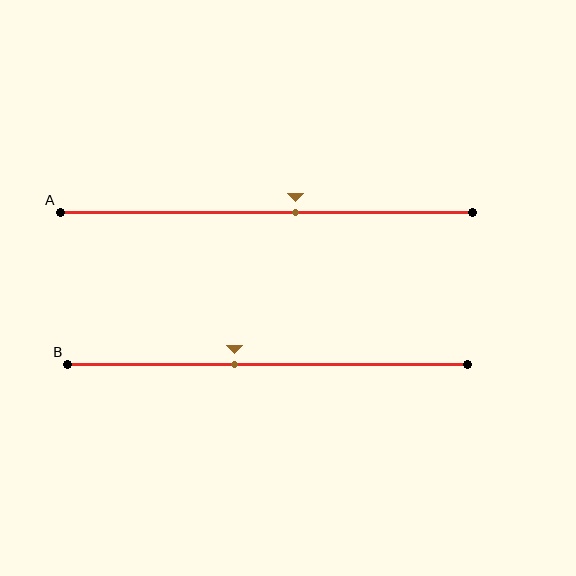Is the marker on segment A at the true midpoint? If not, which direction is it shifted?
No, the marker on segment A is shifted to the right by about 7% of the segment length.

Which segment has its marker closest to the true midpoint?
Segment A has its marker closest to the true midpoint.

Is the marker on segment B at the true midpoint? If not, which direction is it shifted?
No, the marker on segment B is shifted to the left by about 8% of the segment length.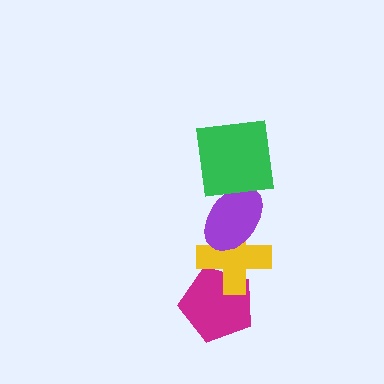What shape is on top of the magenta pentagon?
The yellow cross is on top of the magenta pentagon.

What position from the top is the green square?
The green square is 1st from the top.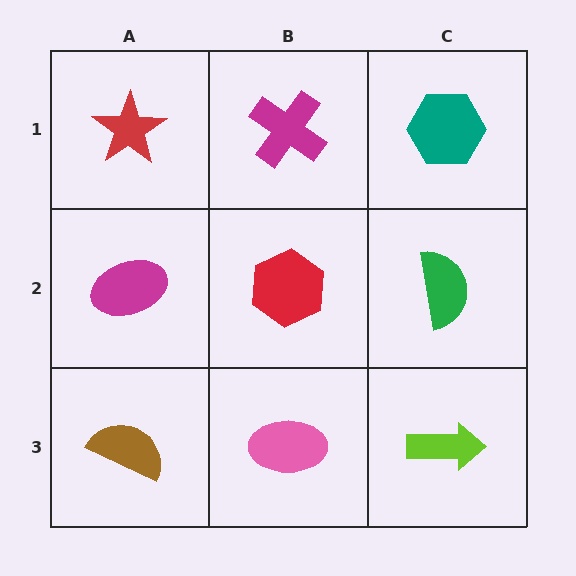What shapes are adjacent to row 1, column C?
A green semicircle (row 2, column C), a magenta cross (row 1, column B).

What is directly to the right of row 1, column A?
A magenta cross.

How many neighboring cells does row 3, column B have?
3.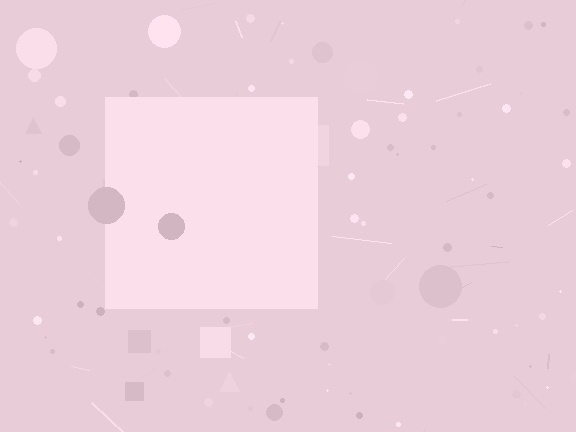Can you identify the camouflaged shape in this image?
The camouflaged shape is a square.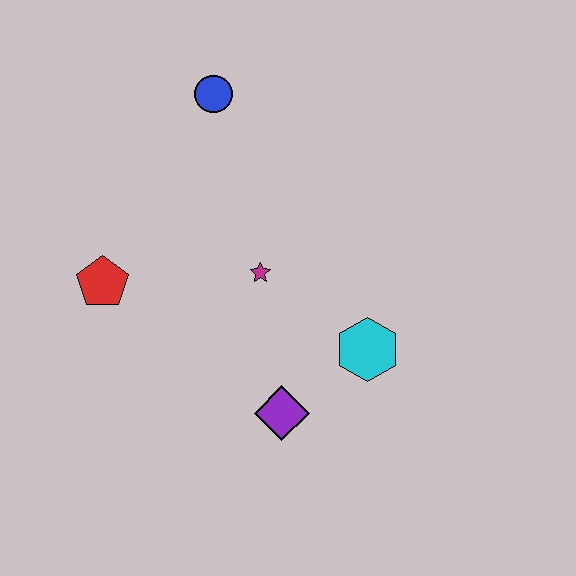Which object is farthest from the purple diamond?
The blue circle is farthest from the purple diamond.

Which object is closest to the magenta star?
The cyan hexagon is closest to the magenta star.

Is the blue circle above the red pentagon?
Yes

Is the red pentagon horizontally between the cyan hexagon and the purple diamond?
No